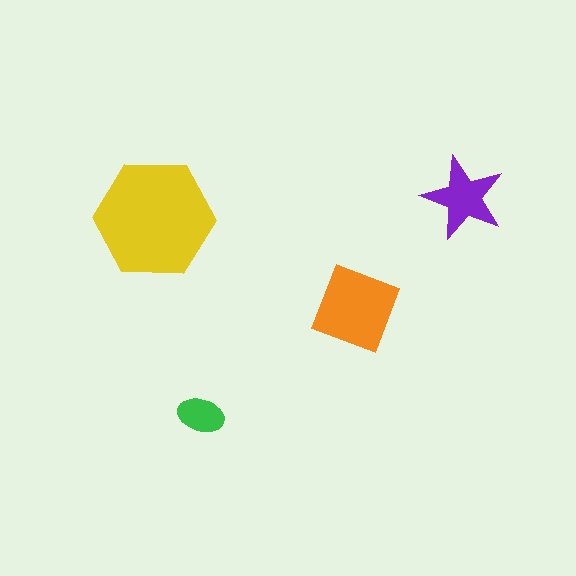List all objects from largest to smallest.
The yellow hexagon, the orange diamond, the purple star, the green ellipse.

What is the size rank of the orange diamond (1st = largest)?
2nd.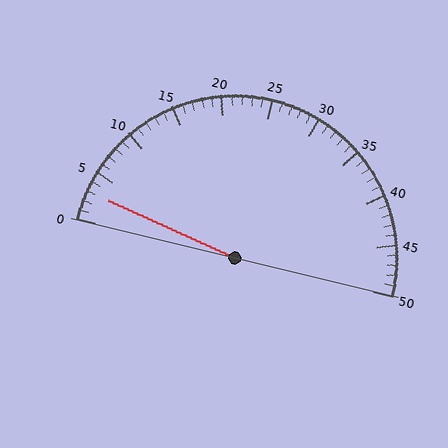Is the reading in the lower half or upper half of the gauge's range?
The reading is in the lower half of the range (0 to 50).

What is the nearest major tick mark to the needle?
The nearest major tick mark is 5.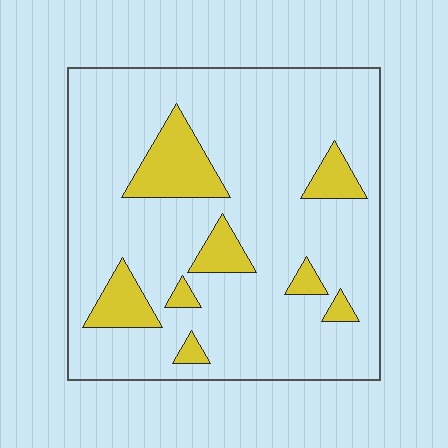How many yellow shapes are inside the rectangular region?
8.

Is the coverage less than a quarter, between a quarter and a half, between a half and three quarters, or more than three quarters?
Less than a quarter.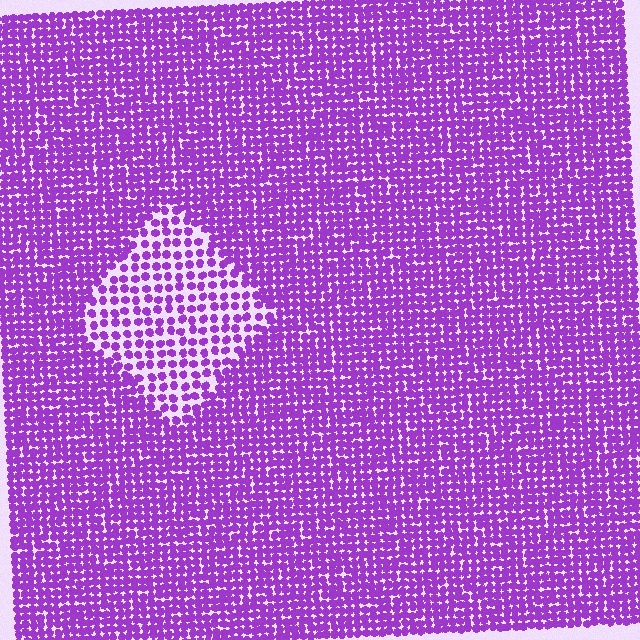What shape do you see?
I see a diamond.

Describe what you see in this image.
The image contains small purple elements arranged at two different densities. A diamond-shaped region is visible where the elements are less densely packed than the surrounding area.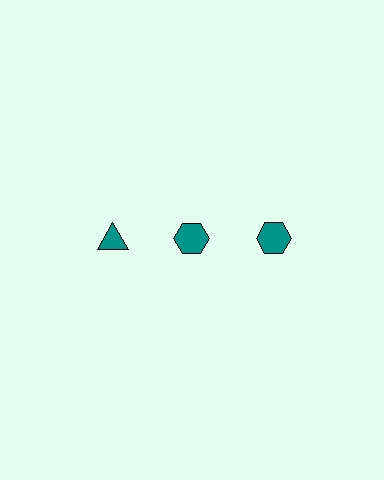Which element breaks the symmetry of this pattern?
The teal triangle in the top row, leftmost column breaks the symmetry. All other shapes are teal hexagons.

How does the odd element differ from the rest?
It has a different shape: triangle instead of hexagon.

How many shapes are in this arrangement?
There are 3 shapes arranged in a grid pattern.